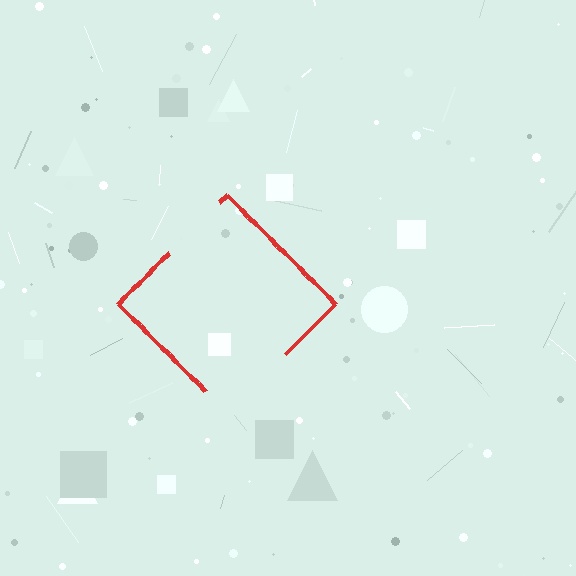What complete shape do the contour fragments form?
The contour fragments form a diamond.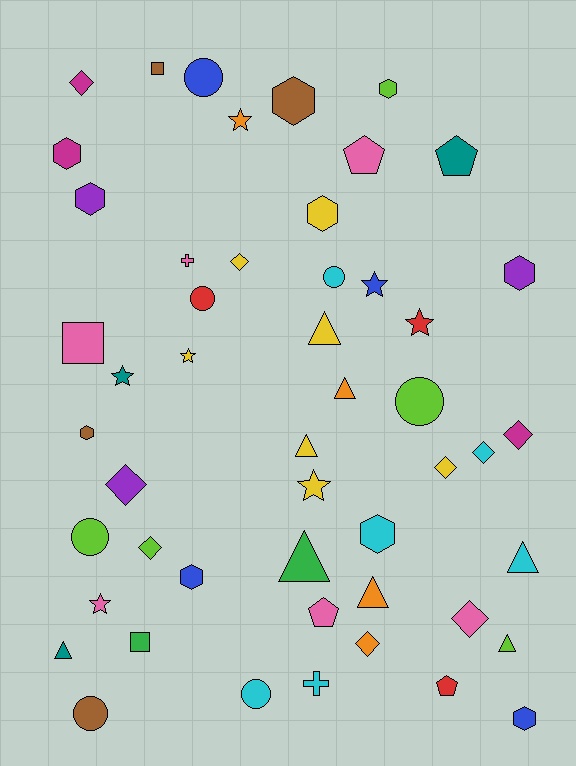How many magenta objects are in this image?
There are 3 magenta objects.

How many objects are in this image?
There are 50 objects.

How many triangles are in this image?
There are 8 triangles.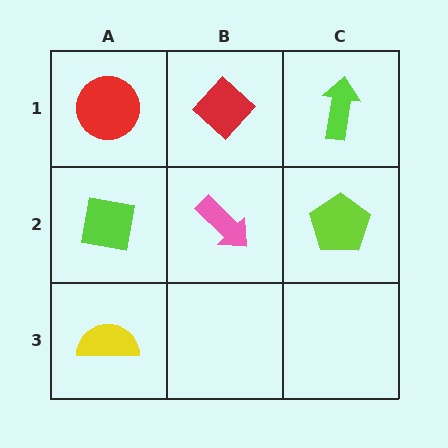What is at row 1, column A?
A red circle.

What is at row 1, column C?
A lime arrow.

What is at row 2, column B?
A pink arrow.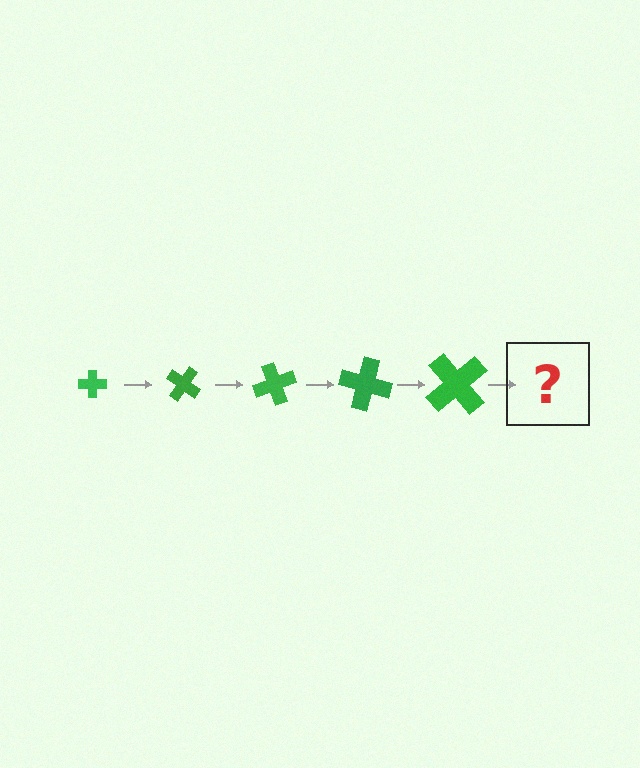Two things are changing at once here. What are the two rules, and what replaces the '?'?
The two rules are that the cross grows larger each step and it rotates 35 degrees each step. The '?' should be a cross, larger than the previous one and rotated 175 degrees from the start.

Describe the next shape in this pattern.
It should be a cross, larger than the previous one and rotated 175 degrees from the start.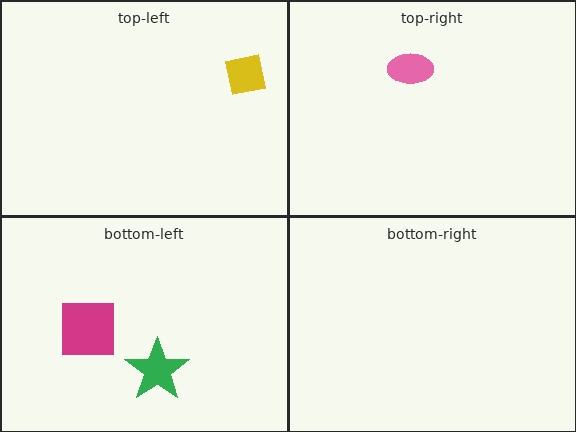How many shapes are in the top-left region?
1.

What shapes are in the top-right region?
The pink ellipse.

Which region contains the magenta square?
The bottom-left region.